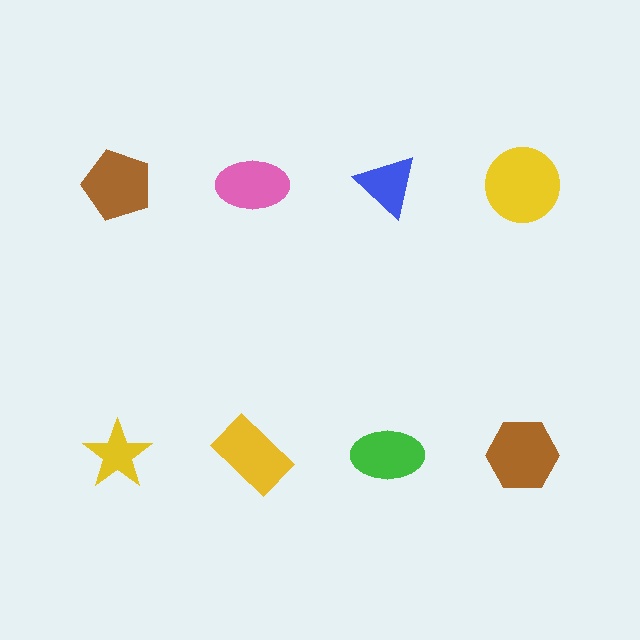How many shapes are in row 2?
4 shapes.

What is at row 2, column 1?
A yellow star.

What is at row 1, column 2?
A pink ellipse.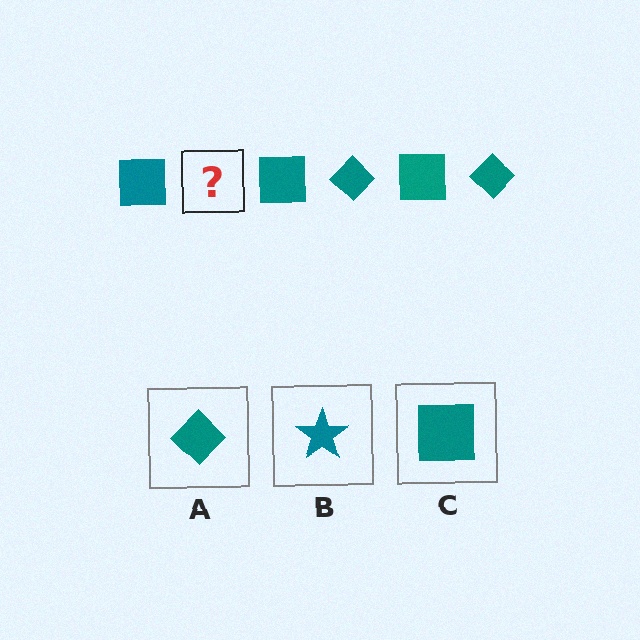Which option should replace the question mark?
Option A.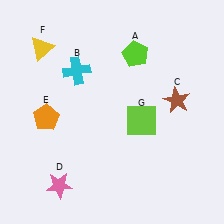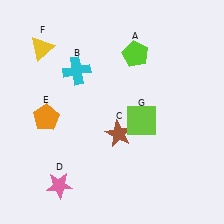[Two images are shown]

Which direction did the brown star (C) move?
The brown star (C) moved left.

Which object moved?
The brown star (C) moved left.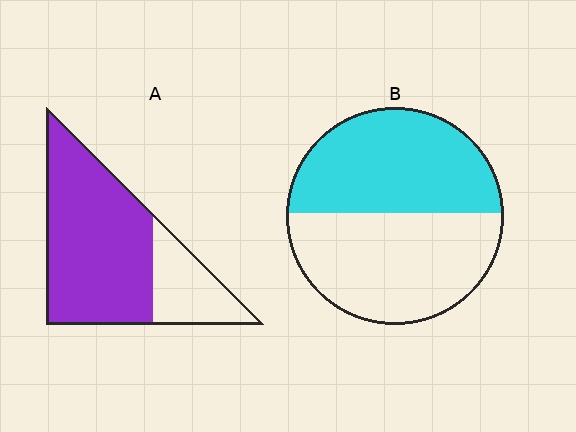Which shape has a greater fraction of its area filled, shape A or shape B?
Shape A.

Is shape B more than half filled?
Roughly half.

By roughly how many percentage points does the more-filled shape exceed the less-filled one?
By roughly 25 percentage points (A over B).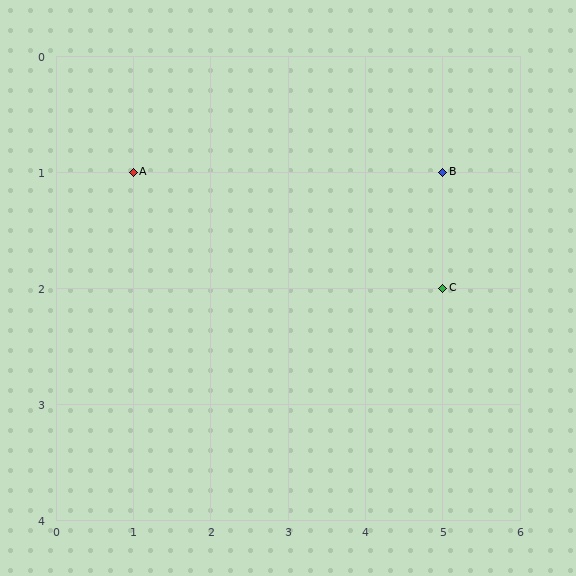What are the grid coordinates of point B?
Point B is at grid coordinates (5, 1).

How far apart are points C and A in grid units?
Points C and A are 4 columns and 1 row apart (about 4.1 grid units diagonally).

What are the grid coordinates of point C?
Point C is at grid coordinates (5, 2).